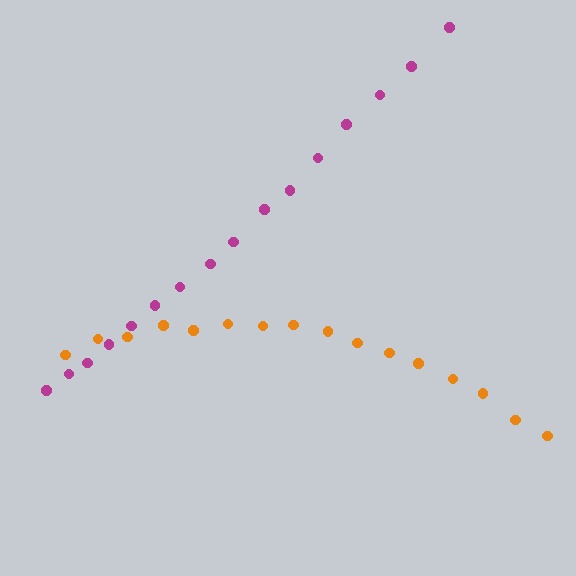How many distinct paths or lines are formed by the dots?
There are 2 distinct paths.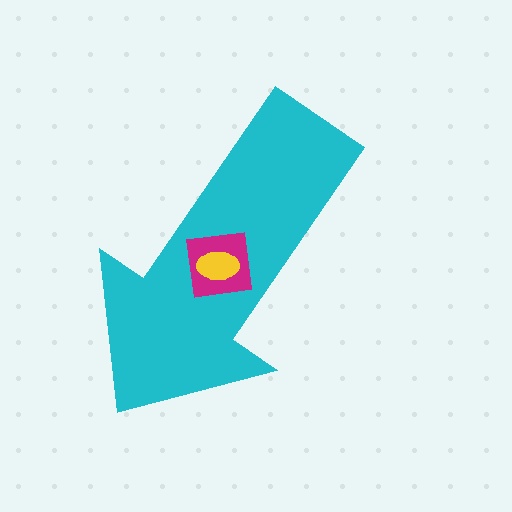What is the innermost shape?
The yellow ellipse.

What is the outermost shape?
The cyan arrow.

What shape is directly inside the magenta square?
The yellow ellipse.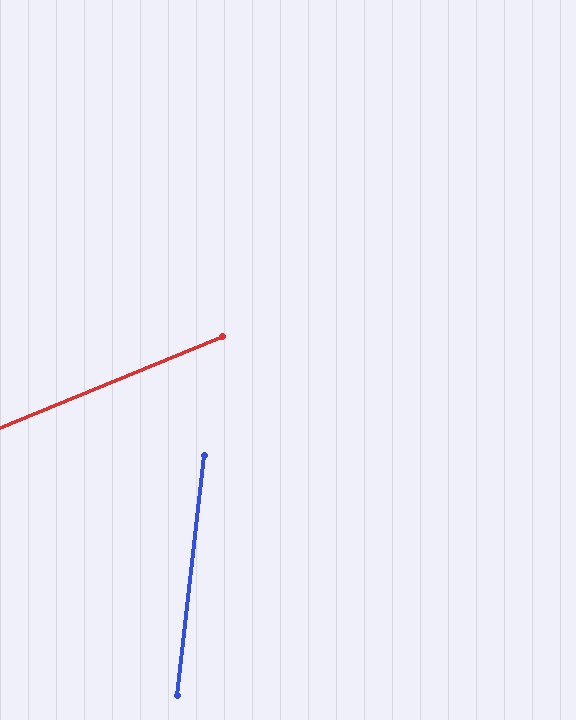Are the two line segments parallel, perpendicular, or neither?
Neither parallel nor perpendicular — they differ by about 61°.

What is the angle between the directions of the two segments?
Approximately 61 degrees.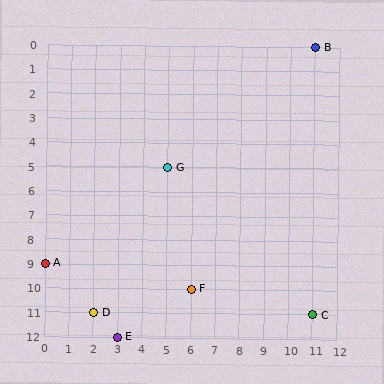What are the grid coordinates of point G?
Point G is at grid coordinates (5, 5).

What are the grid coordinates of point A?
Point A is at grid coordinates (0, 9).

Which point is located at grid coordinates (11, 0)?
Point B is at (11, 0).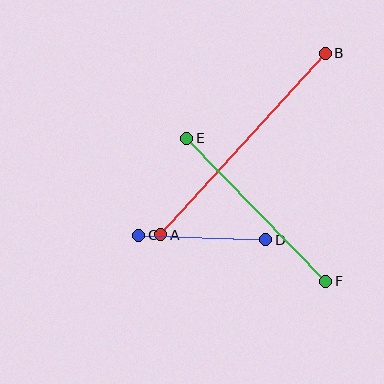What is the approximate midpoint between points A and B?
The midpoint is at approximately (243, 144) pixels.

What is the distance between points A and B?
The distance is approximately 245 pixels.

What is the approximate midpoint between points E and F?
The midpoint is at approximately (256, 210) pixels.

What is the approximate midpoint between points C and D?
The midpoint is at approximately (202, 238) pixels.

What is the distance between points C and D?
The distance is approximately 127 pixels.